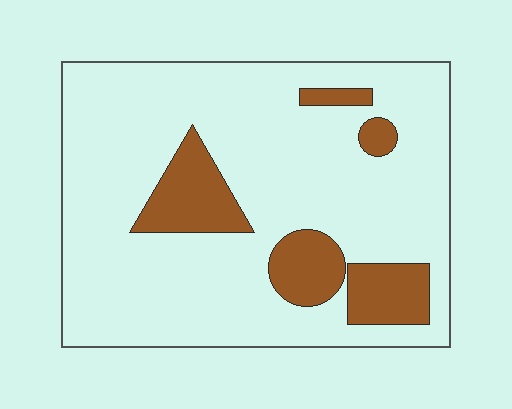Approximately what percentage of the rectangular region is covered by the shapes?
Approximately 15%.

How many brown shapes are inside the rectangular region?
5.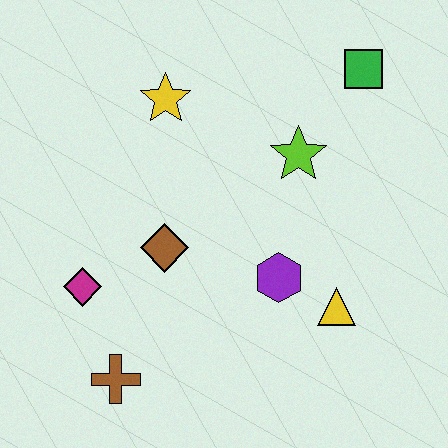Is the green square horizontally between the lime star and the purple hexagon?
No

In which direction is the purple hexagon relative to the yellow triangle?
The purple hexagon is to the left of the yellow triangle.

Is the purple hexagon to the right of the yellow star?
Yes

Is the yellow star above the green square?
No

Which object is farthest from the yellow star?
The brown cross is farthest from the yellow star.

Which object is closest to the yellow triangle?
The purple hexagon is closest to the yellow triangle.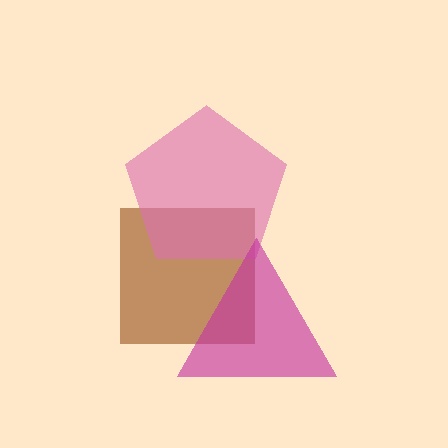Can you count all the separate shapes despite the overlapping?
Yes, there are 3 separate shapes.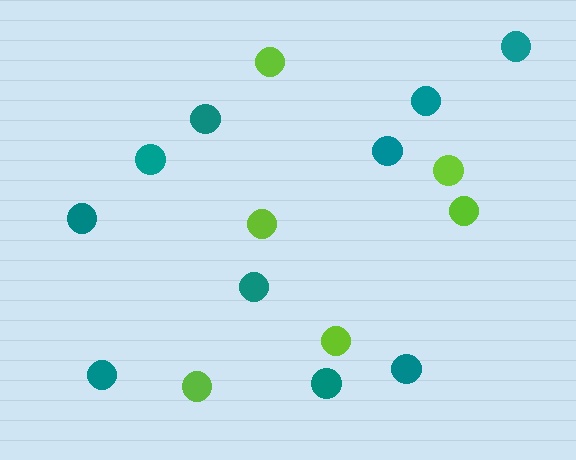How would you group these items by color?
There are 2 groups: one group of teal circles (10) and one group of lime circles (6).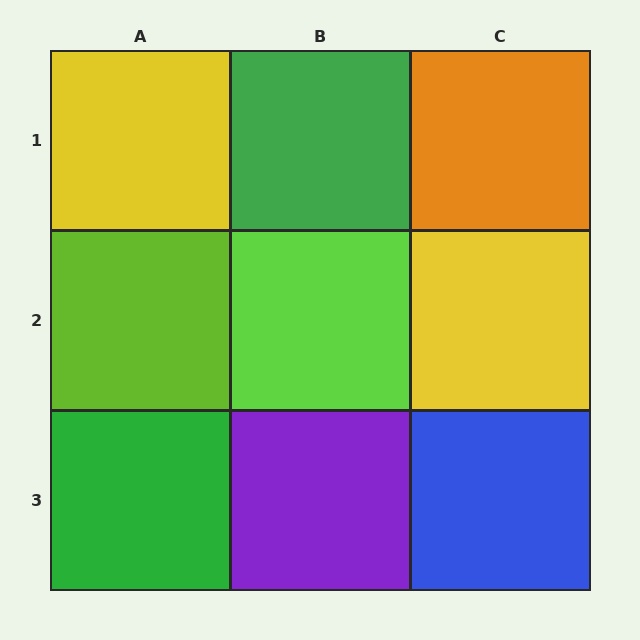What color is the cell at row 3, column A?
Green.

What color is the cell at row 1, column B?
Green.